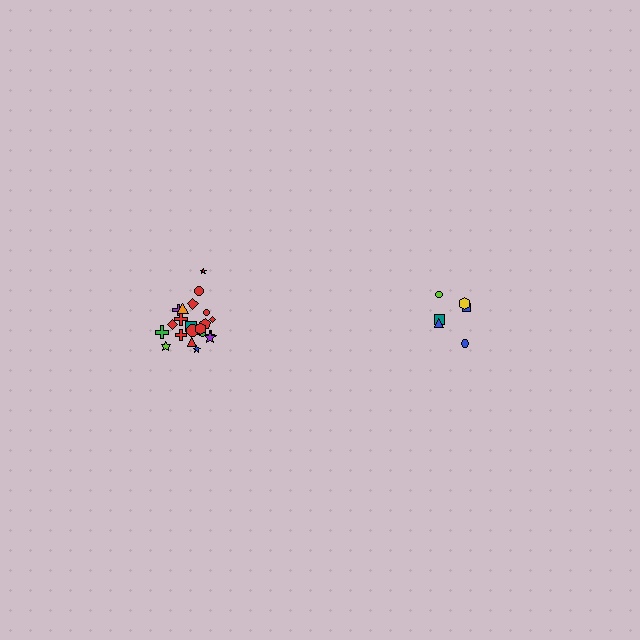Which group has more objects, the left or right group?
The left group.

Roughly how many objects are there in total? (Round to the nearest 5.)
Roughly 30 objects in total.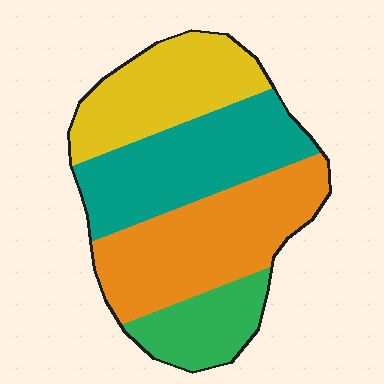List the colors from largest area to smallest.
From largest to smallest: orange, teal, yellow, green.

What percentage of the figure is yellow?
Yellow covers 24% of the figure.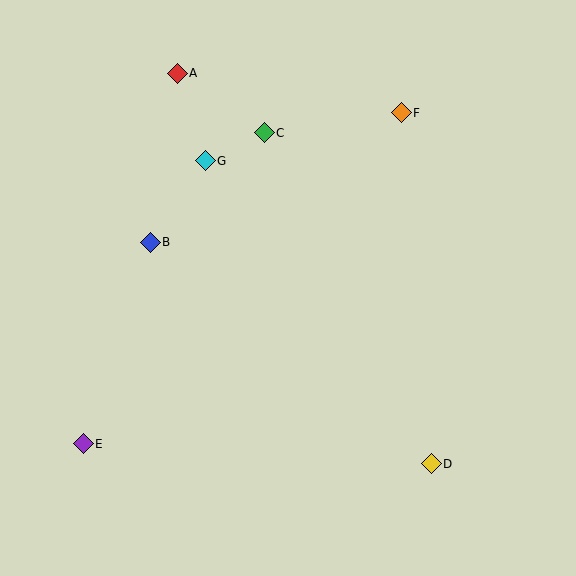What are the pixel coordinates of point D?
Point D is at (431, 464).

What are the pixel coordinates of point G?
Point G is at (205, 161).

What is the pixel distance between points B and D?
The distance between B and D is 358 pixels.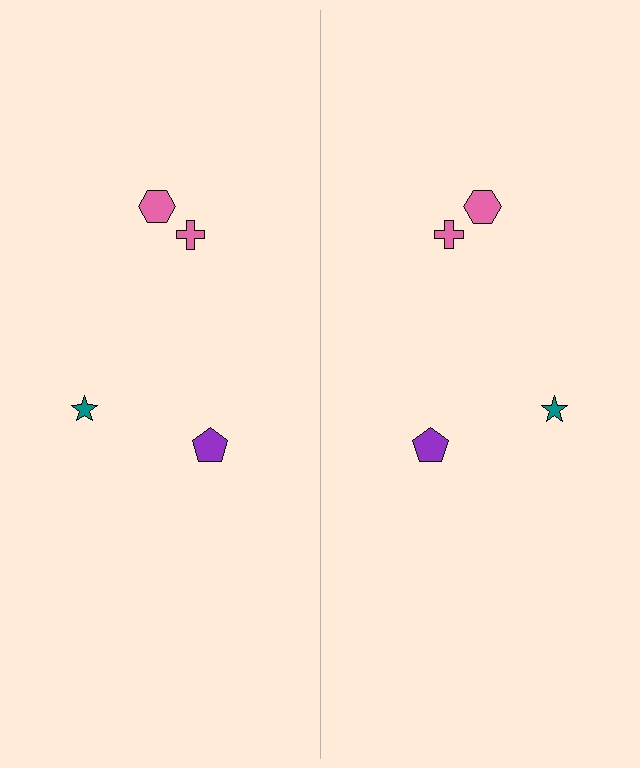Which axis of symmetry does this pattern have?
The pattern has a vertical axis of symmetry running through the center of the image.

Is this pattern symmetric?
Yes, this pattern has bilateral (reflection) symmetry.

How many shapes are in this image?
There are 8 shapes in this image.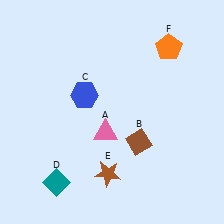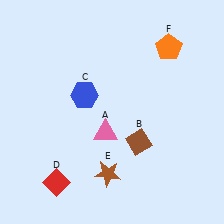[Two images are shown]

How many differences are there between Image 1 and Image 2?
There is 1 difference between the two images.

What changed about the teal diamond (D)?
In Image 1, D is teal. In Image 2, it changed to red.